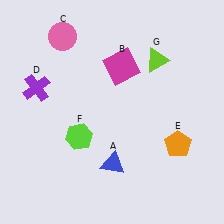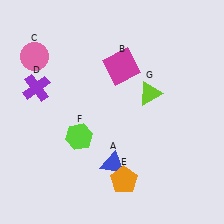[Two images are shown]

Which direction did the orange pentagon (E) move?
The orange pentagon (E) moved left.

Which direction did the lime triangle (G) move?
The lime triangle (G) moved down.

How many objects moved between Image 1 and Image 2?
3 objects moved between the two images.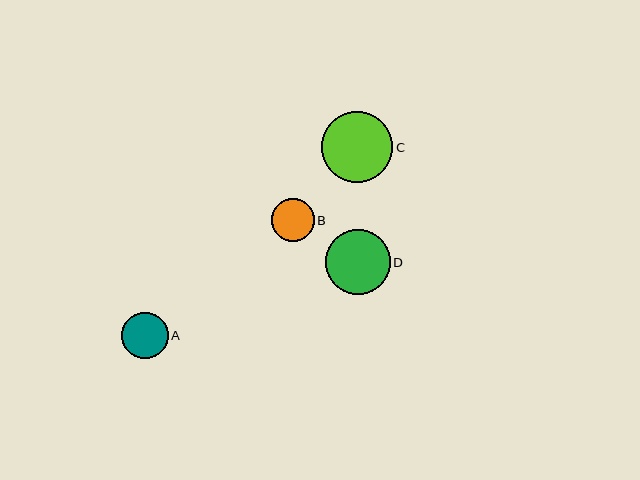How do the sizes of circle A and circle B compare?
Circle A and circle B are approximately the same size.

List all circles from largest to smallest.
From largest to smallest: C, D, A, B.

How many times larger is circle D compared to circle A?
Circle D is approximately 1.4 times the size of circle A.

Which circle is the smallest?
Circle B is the smallest with a size of approximately 43 pixels.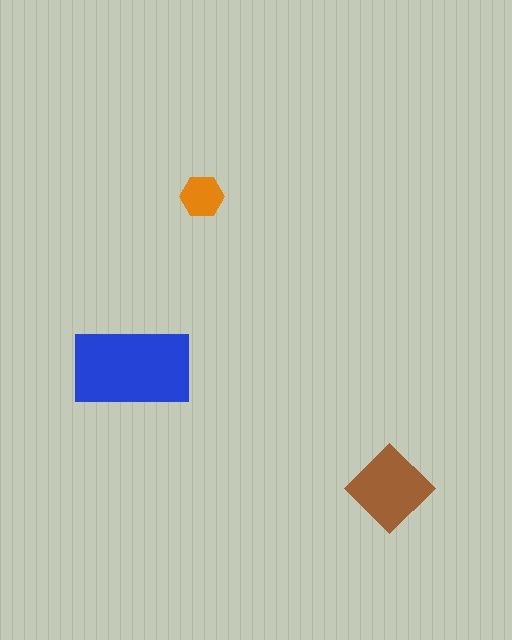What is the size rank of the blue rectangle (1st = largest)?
1st.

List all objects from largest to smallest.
The blue rectangle, the brown diamond, the orange hexagon.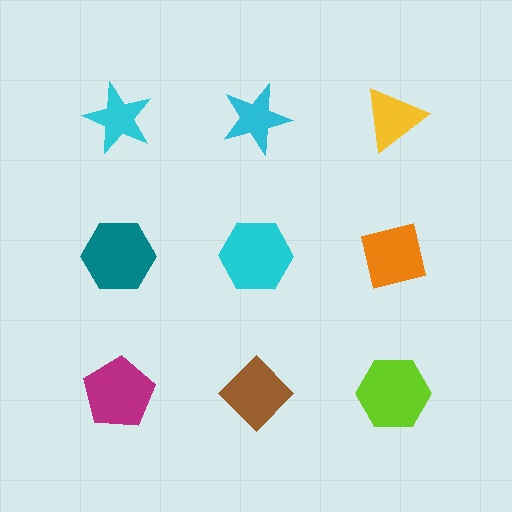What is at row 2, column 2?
A cyan hexagon.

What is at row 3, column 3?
A lime hexagon.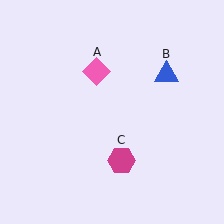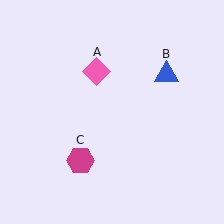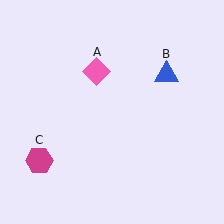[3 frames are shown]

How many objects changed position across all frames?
1 object changed position: magenta hexagon (object C).